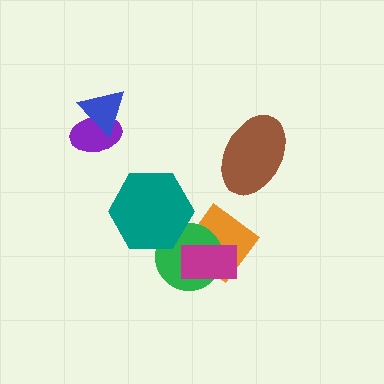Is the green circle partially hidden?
Yes, it is partially covered by another shape.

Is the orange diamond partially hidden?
Yes, it is partially covered by another shape.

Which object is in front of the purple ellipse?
The blue triangle is in front of the purple ellipse.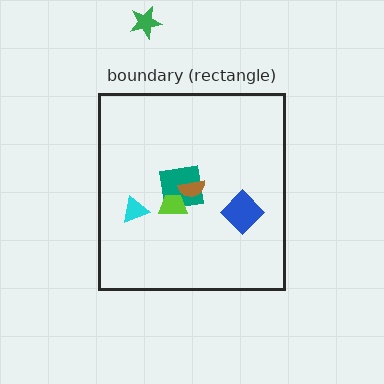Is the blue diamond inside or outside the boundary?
Inside.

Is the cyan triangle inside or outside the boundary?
Inside.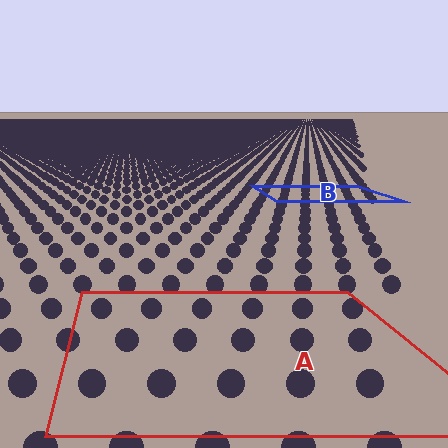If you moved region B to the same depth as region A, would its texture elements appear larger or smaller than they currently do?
They would appear larger. At a closer depth, the same texture elements are projected at a bigger on-screen size.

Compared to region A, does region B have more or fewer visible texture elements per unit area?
Region B has more texture elements per unit area — they are packed more densely because it is farther away.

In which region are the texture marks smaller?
The texture marks are smaller in region B, because it is farther away.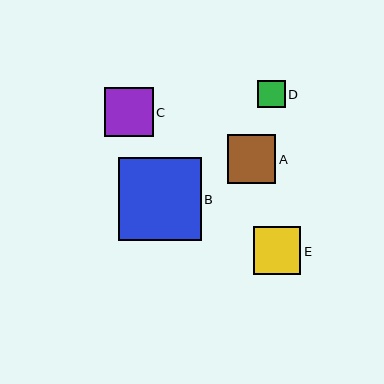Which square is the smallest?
Square D is the smallest with a size of approximately 27 pixels.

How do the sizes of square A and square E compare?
Square A and square E are approximately the same size.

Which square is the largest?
Square B is the largest with a size of approximately 83 pixels.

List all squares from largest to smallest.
From largest to smallest: B, C, A, E, D.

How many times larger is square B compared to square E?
Square B is approximately 1.7 times the size of square E.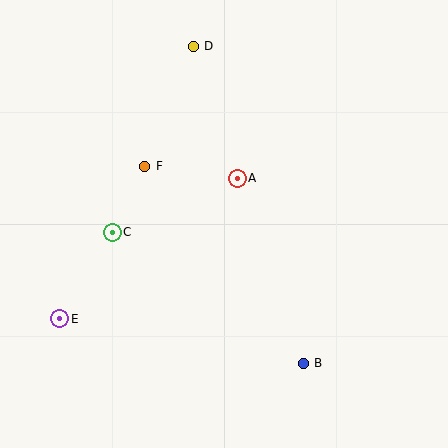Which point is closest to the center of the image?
Point A at (237, 178) is closest to the center.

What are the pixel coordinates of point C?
Point C is at (112, 232).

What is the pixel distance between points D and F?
The distance between D and F is 129 pixels.